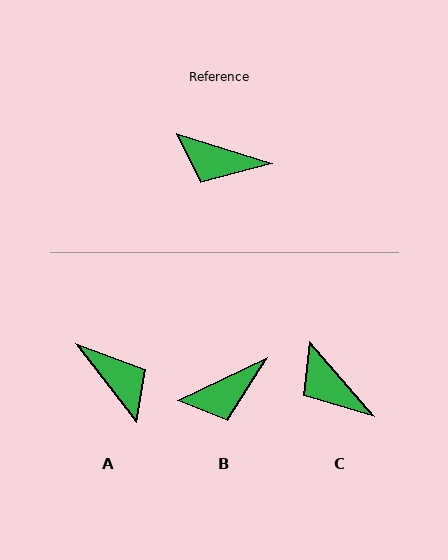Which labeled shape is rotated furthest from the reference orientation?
A, about 145 degrees away.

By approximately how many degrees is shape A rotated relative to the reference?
Approximately 145 degrees counter-clockwise.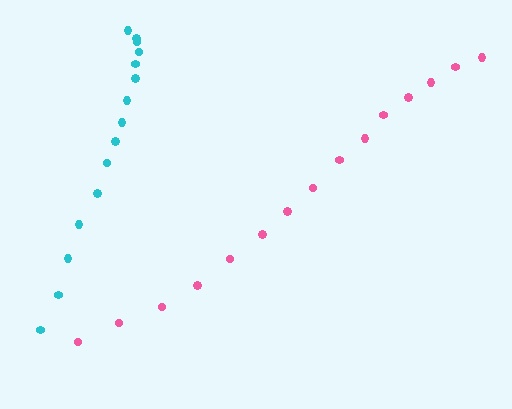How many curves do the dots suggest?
There are 2 distinct paths.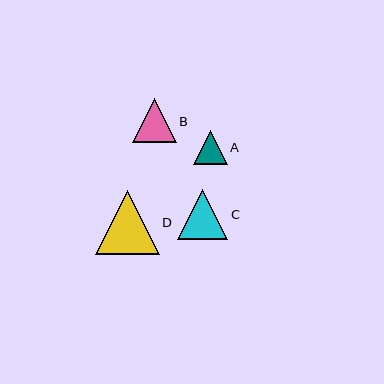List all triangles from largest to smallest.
From largest to smallest: D, C, B, A.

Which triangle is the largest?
Triangle D is the largest with a size of approximately 64 pixels.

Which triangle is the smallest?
Triangle A is the smallest with a size of approximately 33 pixels.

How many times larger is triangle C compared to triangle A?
Triangle C is approximately 1.5 times the size of triangle A.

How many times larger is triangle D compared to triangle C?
Triangle D is approximately 1.3 times the size of triangle C.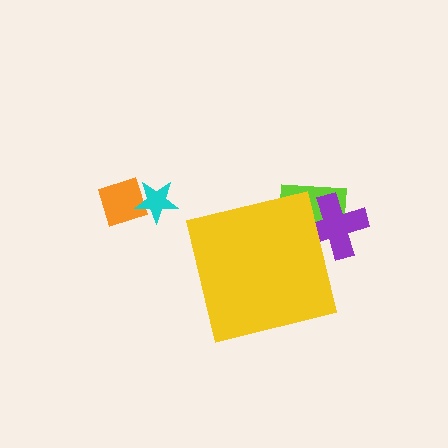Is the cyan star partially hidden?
No, the cyan star is fully visible.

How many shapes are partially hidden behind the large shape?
2 shapes are partially hidden.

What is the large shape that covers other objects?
A yellow square.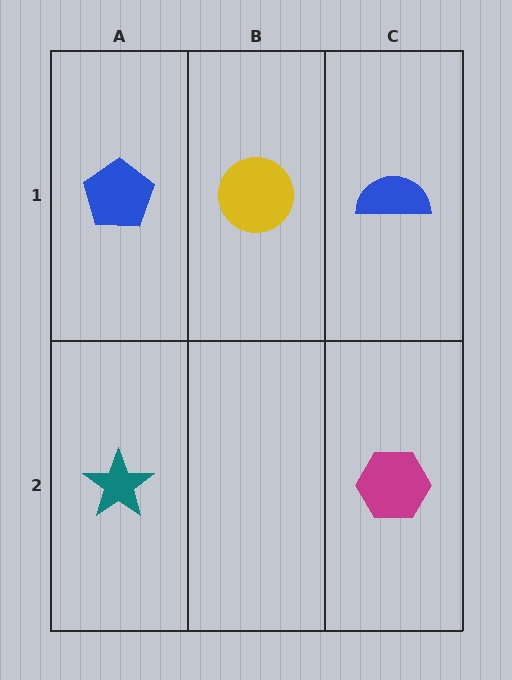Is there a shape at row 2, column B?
No, that cell is empty.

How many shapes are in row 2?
2 shapes.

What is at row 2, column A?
A teal star.